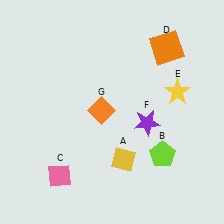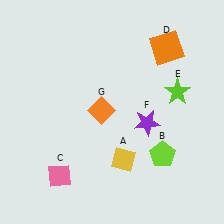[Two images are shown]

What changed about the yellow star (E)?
In Image 1, E is yellow. In Image 2, it changed to lime.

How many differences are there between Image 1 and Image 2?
There is 1 difference between the two images.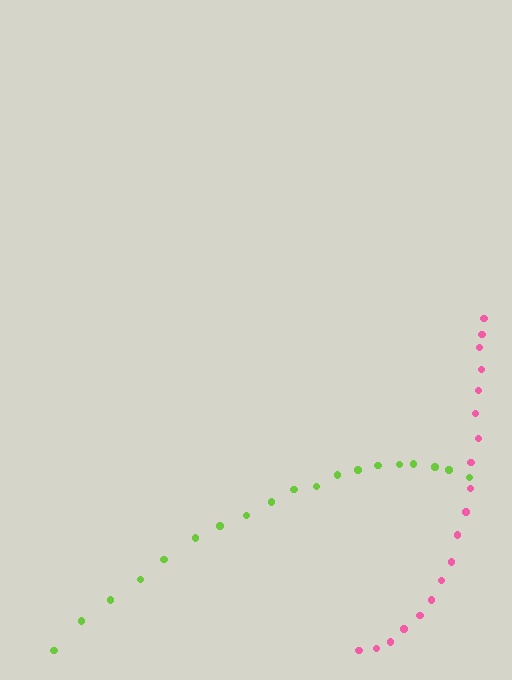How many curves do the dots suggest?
There are 2 distinct paths.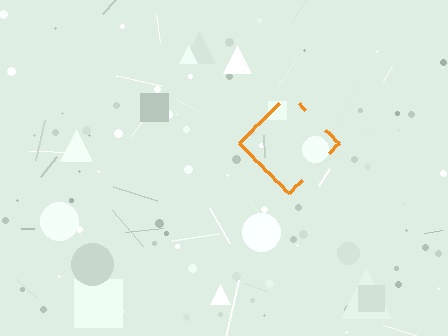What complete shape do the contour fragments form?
The contour fragments form a diamond.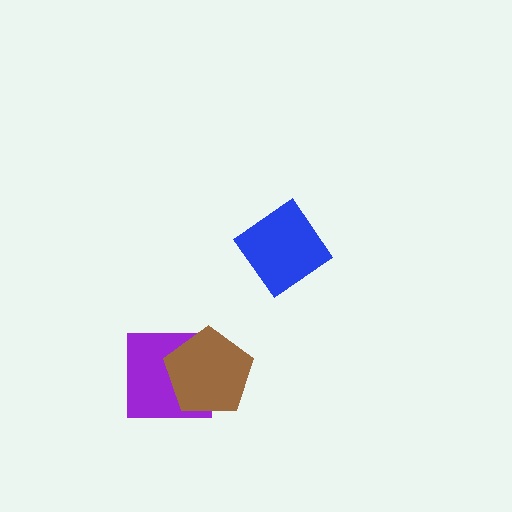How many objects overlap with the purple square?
1 object overlaps with the purple square.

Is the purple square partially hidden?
Yes, it is partially covered by another shape.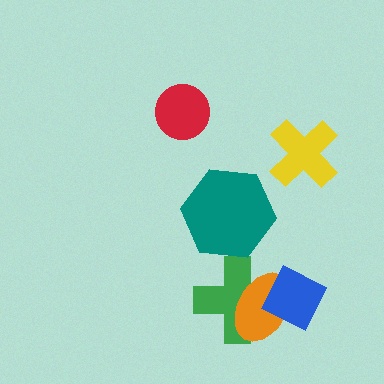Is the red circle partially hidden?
No, no other shape covers it.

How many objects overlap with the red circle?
0 objects overlap with the red circle.